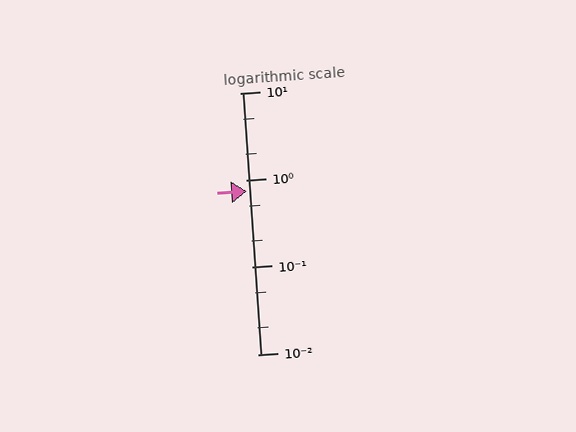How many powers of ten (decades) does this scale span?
The scale spans 3 decades, from 0.01 to 10.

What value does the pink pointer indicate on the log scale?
The pointer indicates approximately 0.74.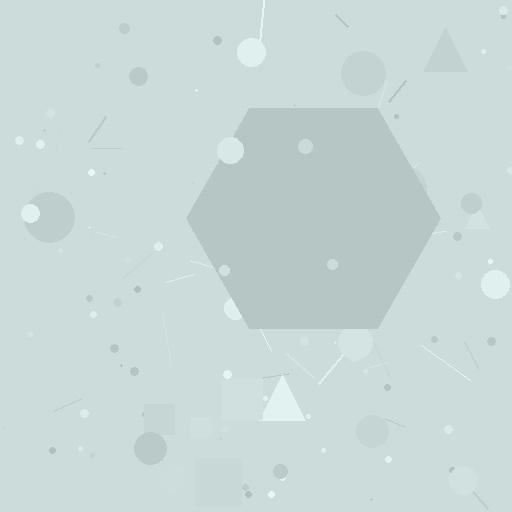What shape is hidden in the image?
A hexagon is hidden in the image.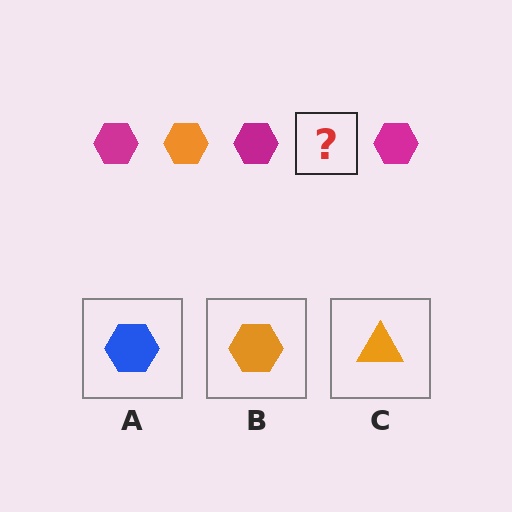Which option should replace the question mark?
Option B.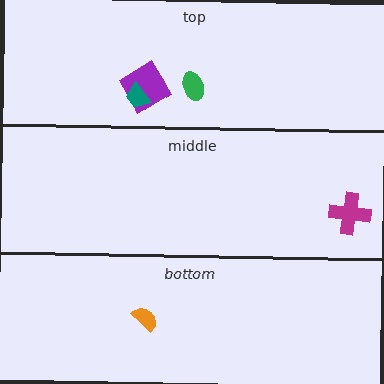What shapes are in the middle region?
The magenta cross.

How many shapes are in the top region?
3.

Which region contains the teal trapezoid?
The top region.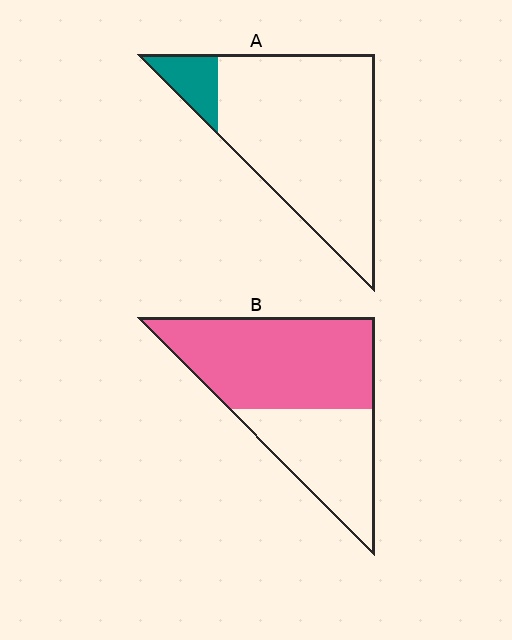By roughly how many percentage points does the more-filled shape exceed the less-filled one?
By roughly 50 percentage points (B over A).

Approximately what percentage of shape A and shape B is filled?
A is approximately 10% and B is approximately 60%.